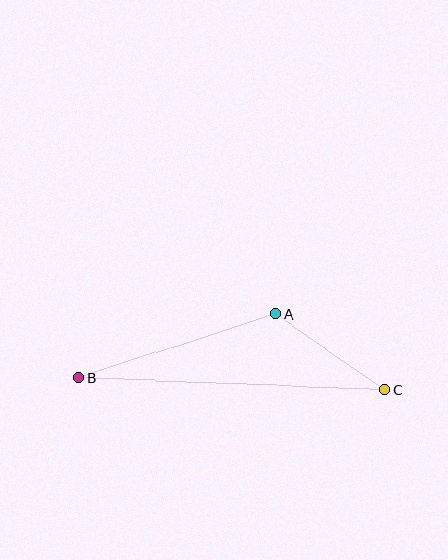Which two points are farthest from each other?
Points B and C are farthest from each other.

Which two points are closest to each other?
Points A and C are closest to each other.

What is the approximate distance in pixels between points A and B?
The distance between A and B is approximately 206 pixels.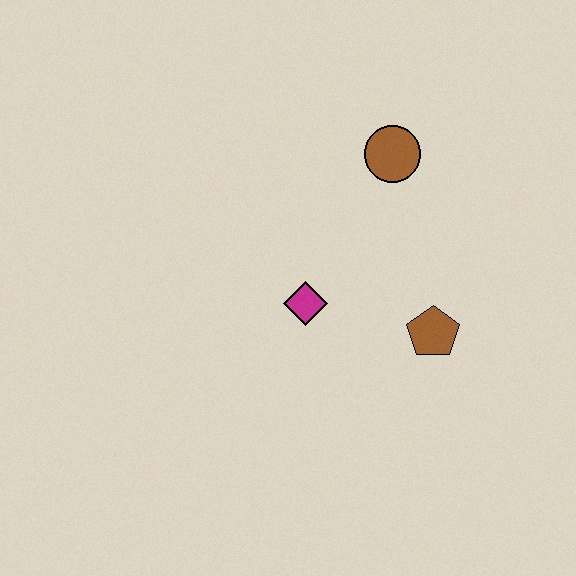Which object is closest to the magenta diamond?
The brown pentagon is closest to the magenta diamond.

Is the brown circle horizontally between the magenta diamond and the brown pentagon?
Yes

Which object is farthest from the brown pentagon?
The brown circle is farthest from the brown pentagon.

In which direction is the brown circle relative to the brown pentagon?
The brown circle is above the brown pentagon.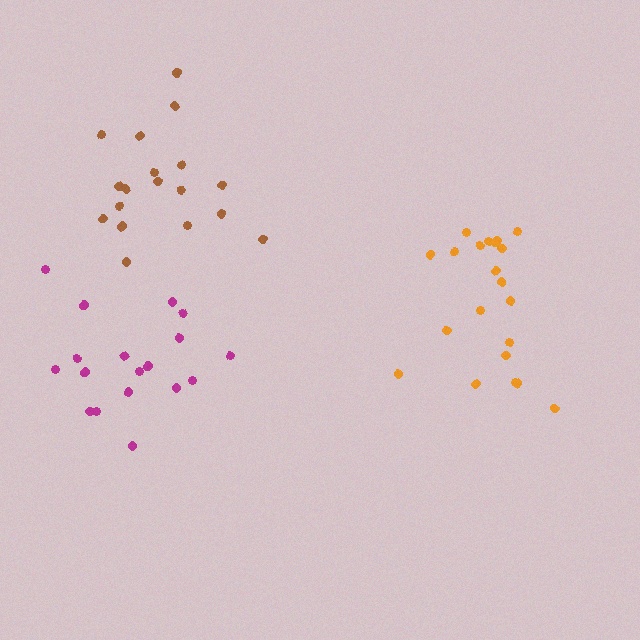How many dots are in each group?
Group 1: 21 dots, Group 2: 18 dots, Group 3: 18 dots (57 total).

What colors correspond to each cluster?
The clusters are colored: orange, magenta, brown.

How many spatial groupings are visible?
There are 3 spatial groupings.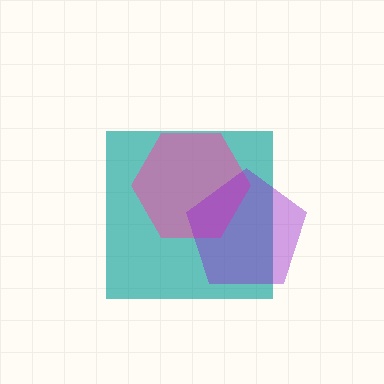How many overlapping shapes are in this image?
There are 3 overlapping shapes in the image.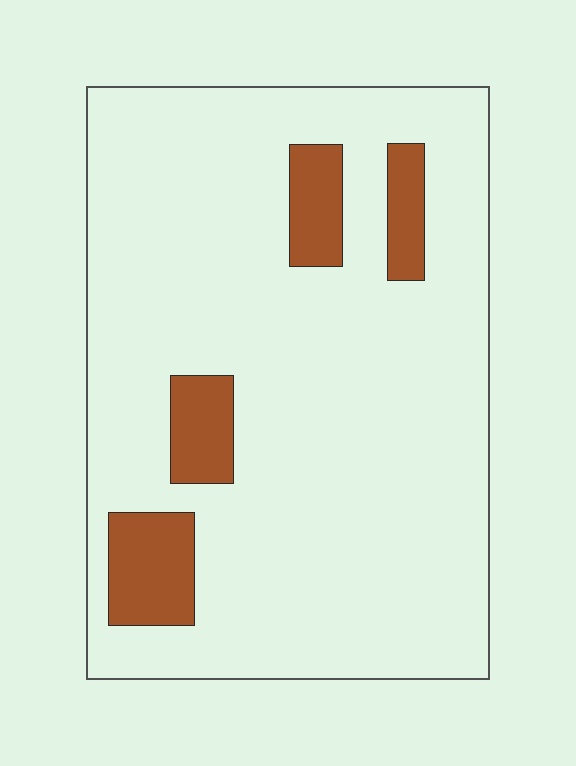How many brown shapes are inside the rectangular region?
4.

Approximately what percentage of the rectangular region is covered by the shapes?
Approximately 10%.